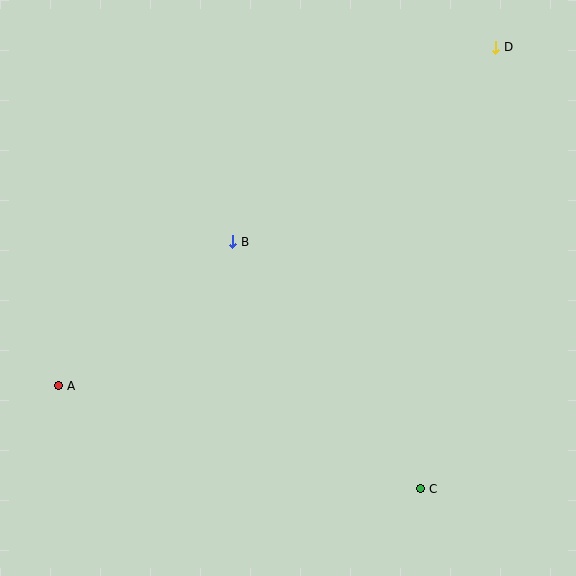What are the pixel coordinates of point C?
Point C is at (421, 489).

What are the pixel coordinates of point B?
Point B is at (233, 242).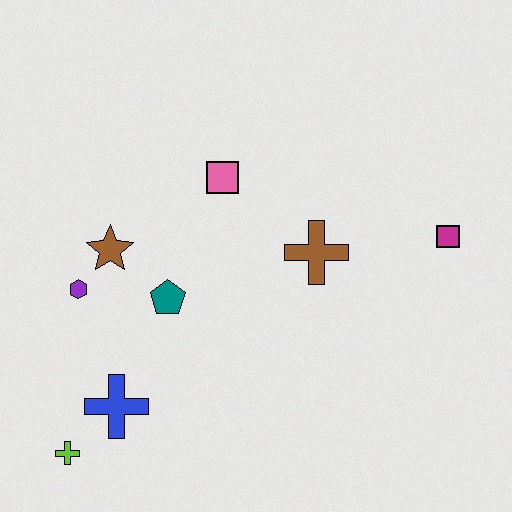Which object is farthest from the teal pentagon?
The magenta square is farthest from the teal pentagon.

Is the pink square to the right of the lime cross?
Yes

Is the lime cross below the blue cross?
Yes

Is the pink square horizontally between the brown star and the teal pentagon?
No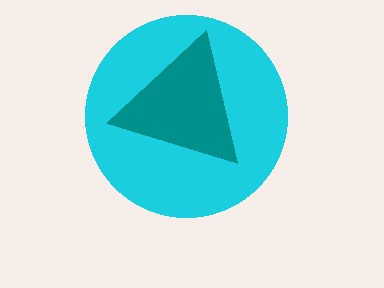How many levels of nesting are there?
2.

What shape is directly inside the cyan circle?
The teal triangle.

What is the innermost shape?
The teal triangle.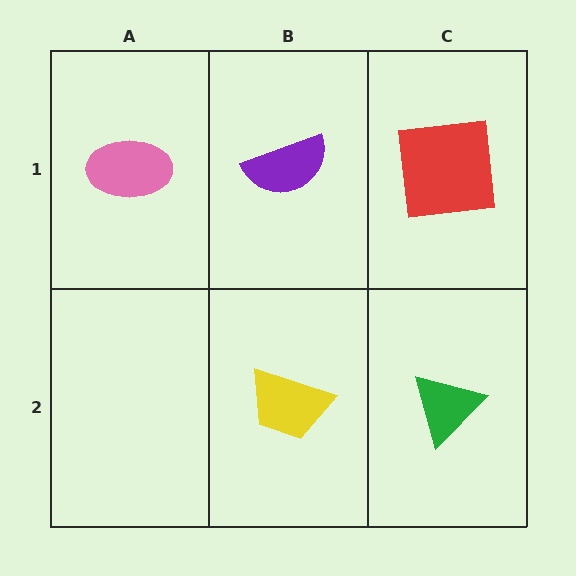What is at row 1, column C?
A red square.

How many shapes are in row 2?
2 shapes.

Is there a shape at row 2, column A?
No, that cell is empty.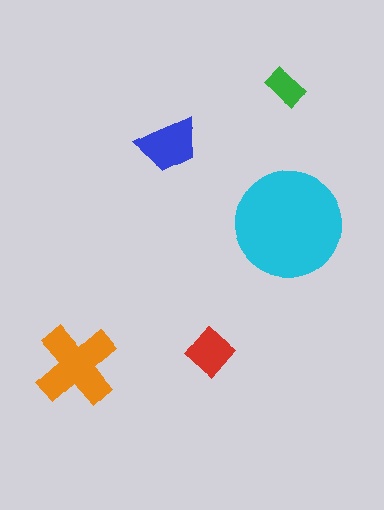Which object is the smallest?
The green rectangle.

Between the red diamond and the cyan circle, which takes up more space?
The cyan circle.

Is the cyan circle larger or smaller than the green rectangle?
Larger.